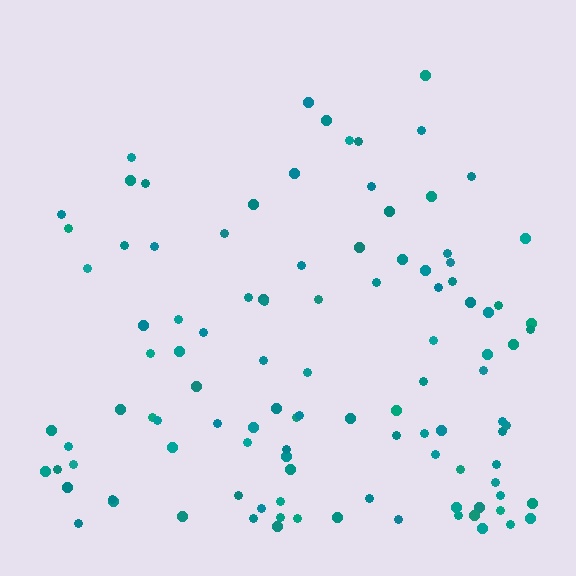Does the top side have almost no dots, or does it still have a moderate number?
Still a moderate number, just noticeably fewer than the bottom.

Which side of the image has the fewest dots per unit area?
The top.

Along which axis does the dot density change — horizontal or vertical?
Vertical.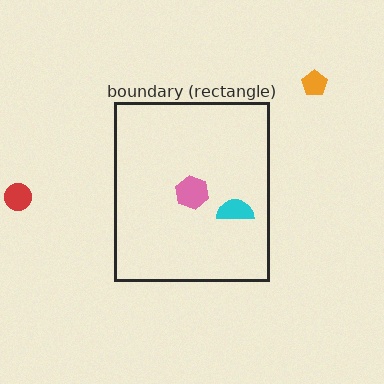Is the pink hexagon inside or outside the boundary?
Inside.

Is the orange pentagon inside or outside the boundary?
Outside.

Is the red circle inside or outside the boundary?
Outside.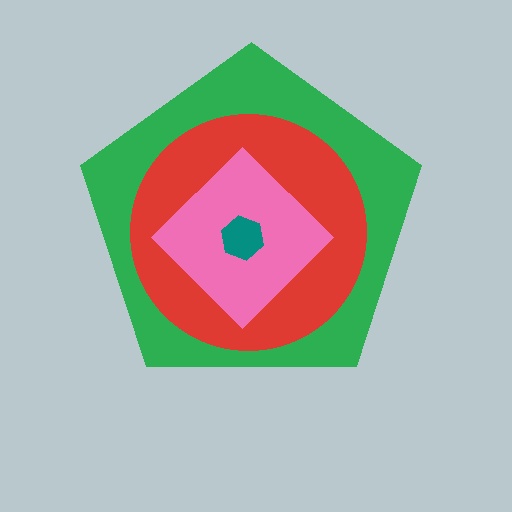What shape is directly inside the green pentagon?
The red circle.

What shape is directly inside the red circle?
The pink diamond.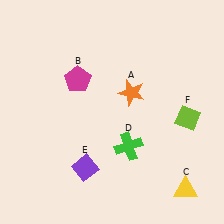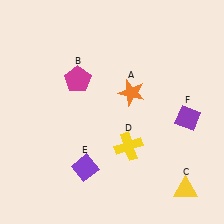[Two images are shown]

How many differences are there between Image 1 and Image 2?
There are 2 differences between the two images.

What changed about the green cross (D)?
In Image 1, D is green. In Image 2, it changed to yellow.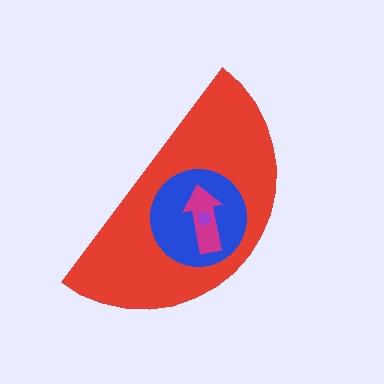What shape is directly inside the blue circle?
The magenta arrow.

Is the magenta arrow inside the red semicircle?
Yes.